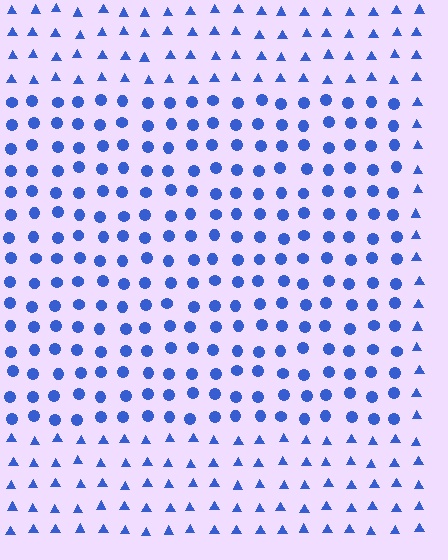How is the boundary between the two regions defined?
The boundary is defined by a change in element shape: circles inside vs. triangles outside. All elements share the same color and spacing.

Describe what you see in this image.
The image is filled with small blue elements arranged in a uniform grid. A rectangle-shaped region contains circles, while the surrounding area contains triangles. The boundary is defined purely by the change in element shape.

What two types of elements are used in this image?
The image uses circles inside the rectangle region and triangles outside it.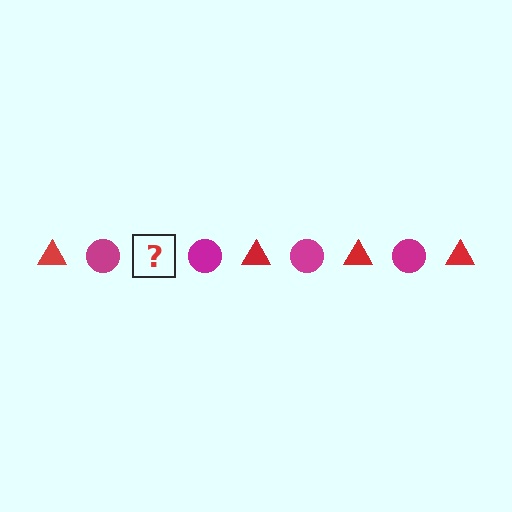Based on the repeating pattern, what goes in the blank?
The blank should be a red triangle.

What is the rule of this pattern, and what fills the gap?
The rule is that the pattern alternates between red triangle and magenta circle. The gap should be filled with a red triangle.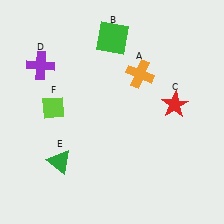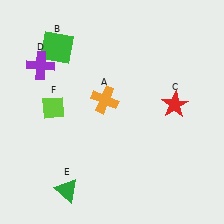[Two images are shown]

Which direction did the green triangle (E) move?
The green triangle (E) moved down.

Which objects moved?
The objects that moved are: the orange cross (A), the green square (B), the green triangle (E).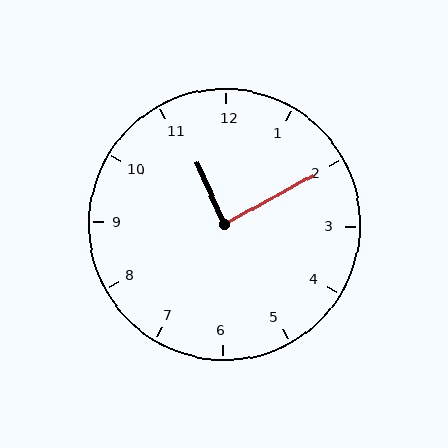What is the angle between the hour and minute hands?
Approximately 85 degrees.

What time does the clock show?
11:10.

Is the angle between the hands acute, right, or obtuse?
It is right.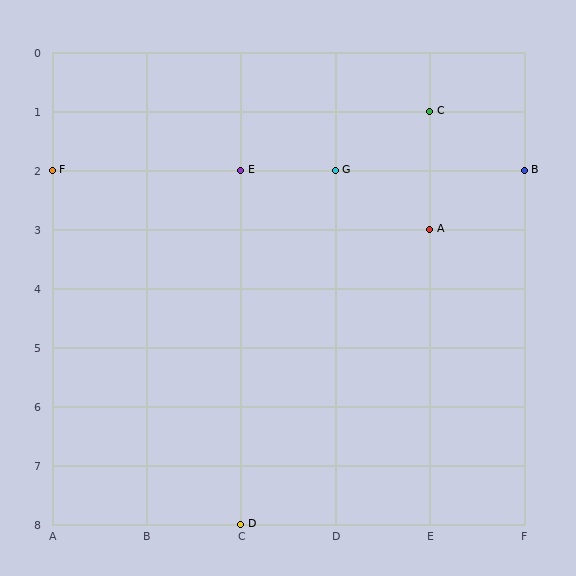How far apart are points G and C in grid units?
Points G and C are 1 column and 1 row apart (about 1.4 grid units diagonally).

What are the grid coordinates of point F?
Point F is at grid coordinates (A, 2).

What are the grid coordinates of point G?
Point G is at grid coordinates (D, 2).